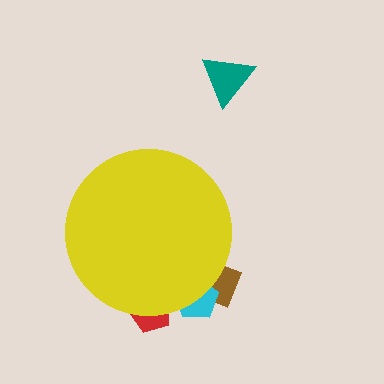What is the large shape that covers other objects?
A yellow circle.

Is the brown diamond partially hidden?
Yes, the brown diamond is partially hidden behind the yellow circle.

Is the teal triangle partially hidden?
No, the teal triangle is fully visible.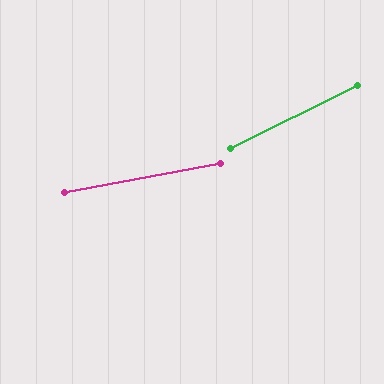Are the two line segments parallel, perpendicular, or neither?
Neither parallel nor perpendicular — they differ by about 16°.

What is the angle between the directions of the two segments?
Approximately 16 degrees.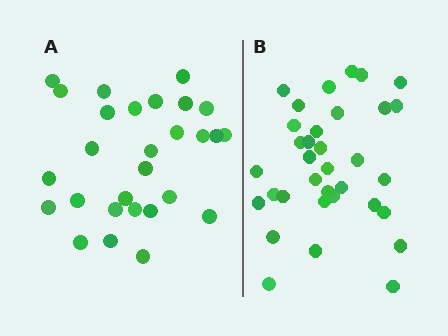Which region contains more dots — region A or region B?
Region B (the right region) has more dots.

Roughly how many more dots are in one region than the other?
Region B has about 6 more dots than region A.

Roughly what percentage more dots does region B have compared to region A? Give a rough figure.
About 20% more.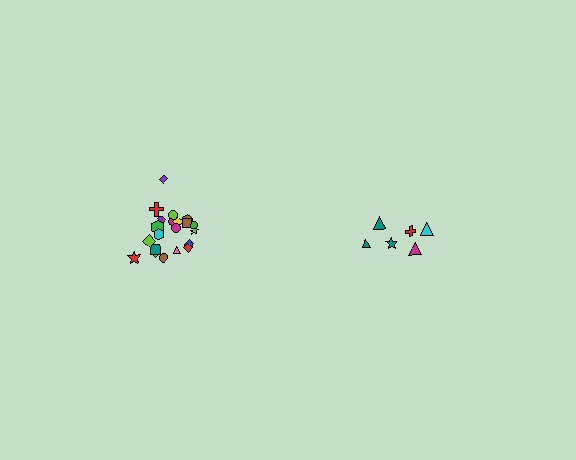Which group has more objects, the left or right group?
The left group.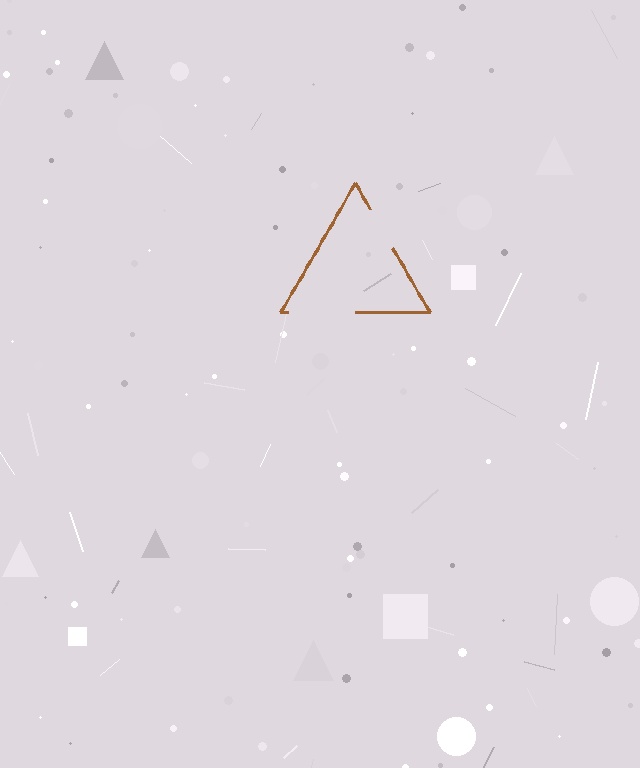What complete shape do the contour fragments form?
The contour fragments form a triangle.